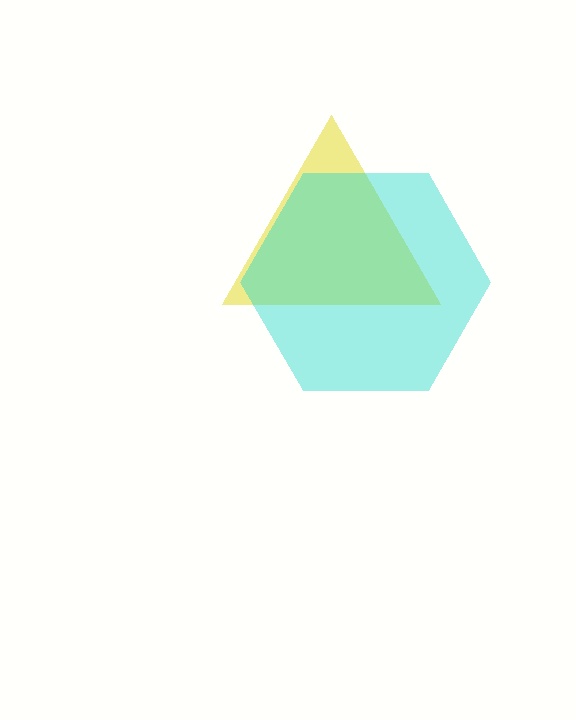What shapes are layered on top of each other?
The layered shapes are: a yellow triangle, a cyan hexagon.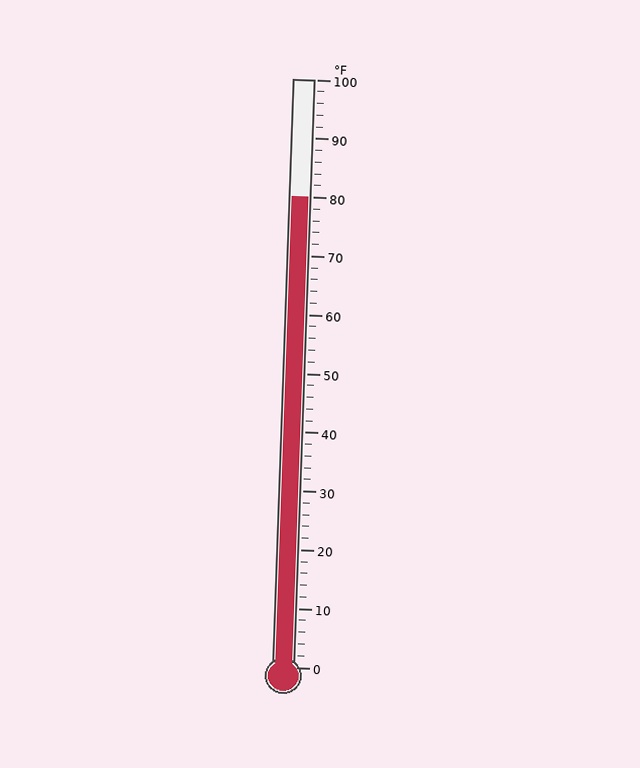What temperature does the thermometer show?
The thermometer shows approximately 80°F.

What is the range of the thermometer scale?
The thermometer scale ranges from 0°F to 100°F.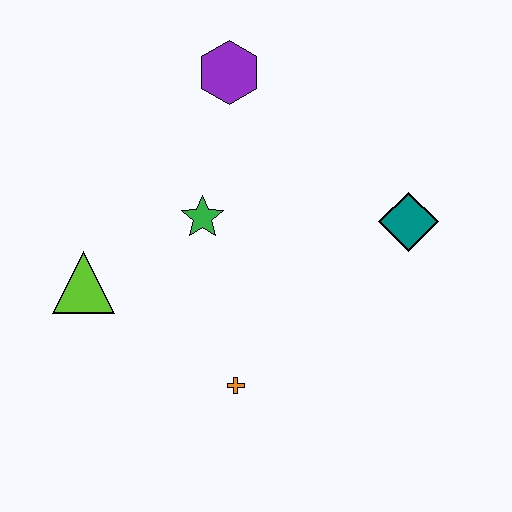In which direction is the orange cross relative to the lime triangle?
The orange cross is to the right of the lime triangle.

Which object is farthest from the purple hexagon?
The orange cross is farthest from the purple hexagon.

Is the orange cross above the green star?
No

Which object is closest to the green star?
The lime triangle is closest to the green star.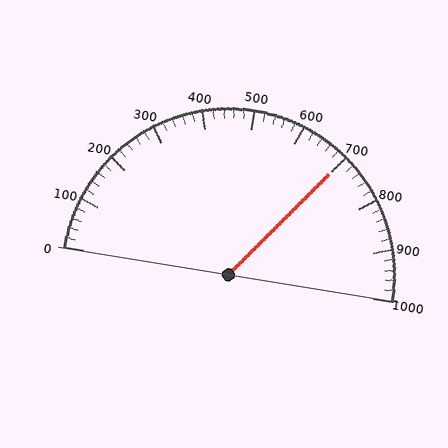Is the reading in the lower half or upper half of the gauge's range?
The reading is in the upper half of the range (0 to 1000).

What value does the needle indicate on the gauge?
The needle indicates approximately 700.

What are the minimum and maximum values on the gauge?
The gauge ranges from 0 to 1000.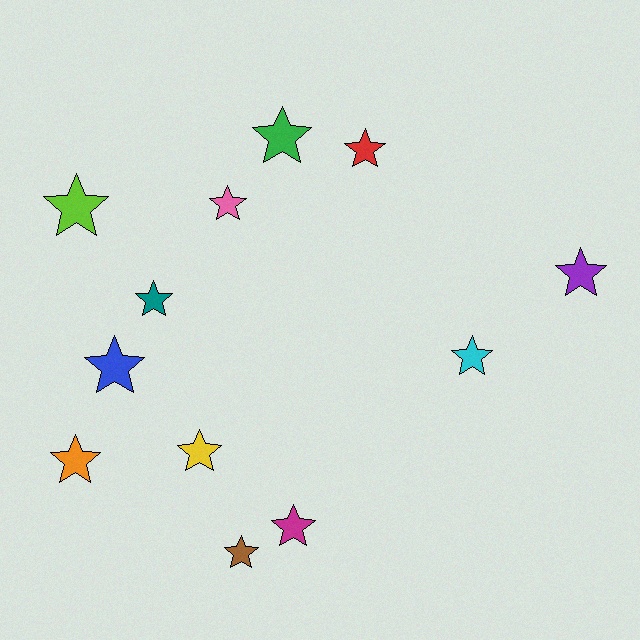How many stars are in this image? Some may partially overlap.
There are 12 stars.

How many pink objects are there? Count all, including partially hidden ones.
There is 1 pink object.